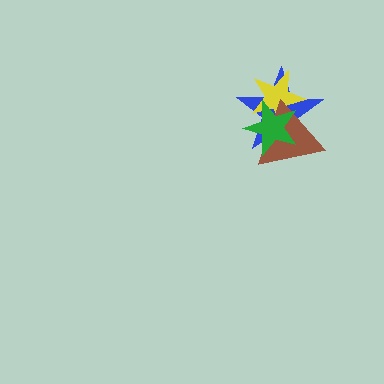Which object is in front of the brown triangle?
The green star is in front of the brown triangle.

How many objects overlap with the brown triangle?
3 objects overlap with the brown triangle.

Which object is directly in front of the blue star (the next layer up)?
The yellow star is directly in front of the blue star.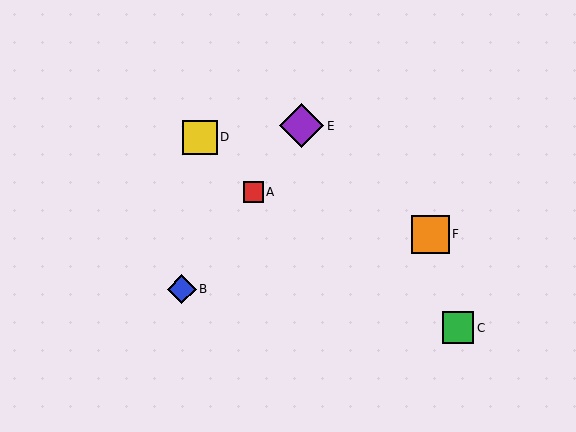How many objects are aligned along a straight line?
3 objects (A, B, E) are aligned along a straight line.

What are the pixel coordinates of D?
Object D is at (200, 137).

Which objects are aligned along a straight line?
Objects A, B, E are aligned along a straight line.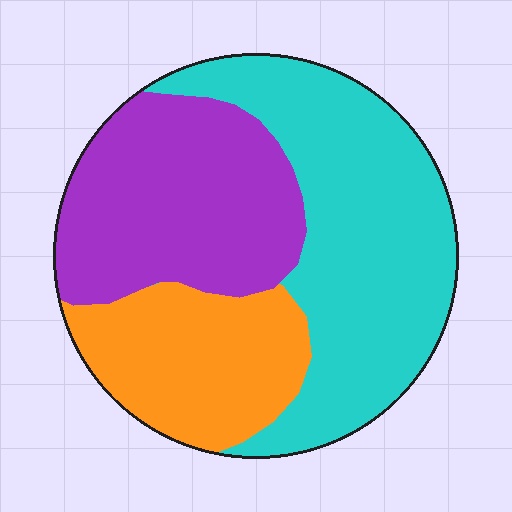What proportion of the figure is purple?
Purple takes up about one third (1/3) of the figure.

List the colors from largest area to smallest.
From largest to smallest: cyan, purple, orange.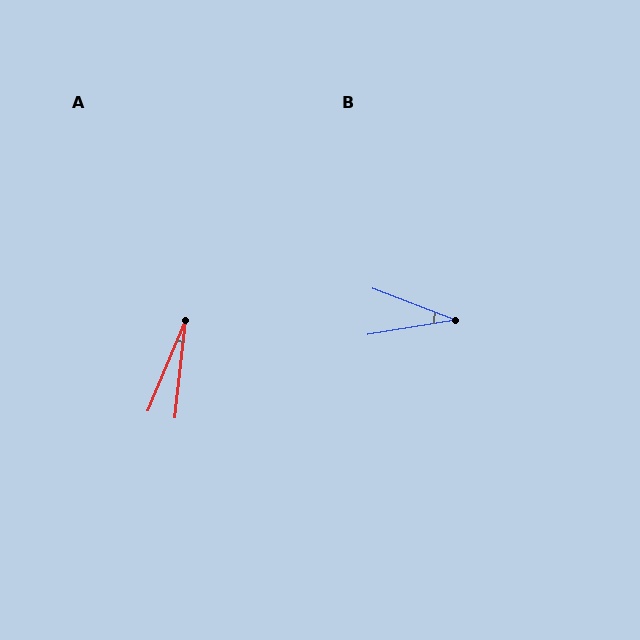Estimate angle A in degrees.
Approximately 16 degrees.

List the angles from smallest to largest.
A (16°), B (30°).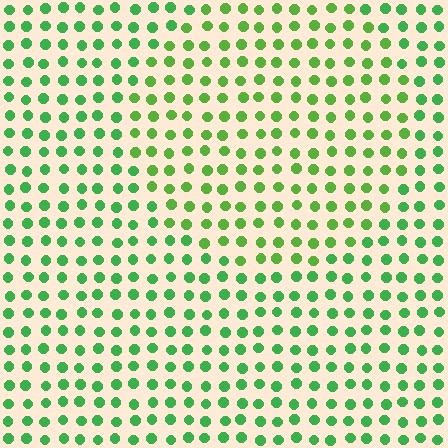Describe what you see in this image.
The image is filled with small green elements in a uniform arrangement. A circle-shaped region is visible where the elements are tinted to a slightly different hue, forming a subtle color boundary.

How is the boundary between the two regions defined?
The boundary is defined purely by a slight shift in hue (about 25 degrees). Spacing, size, and orientation are identical on both sides.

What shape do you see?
I see a circle.